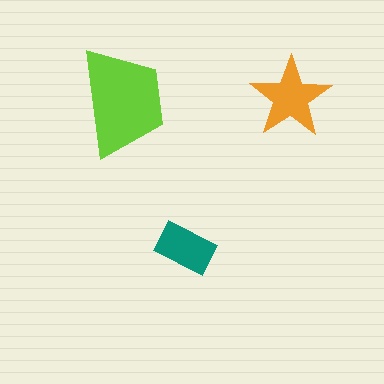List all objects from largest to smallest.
The lime trapezoid, the orange star, the teal rectangle.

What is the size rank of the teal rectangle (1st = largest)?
3rd.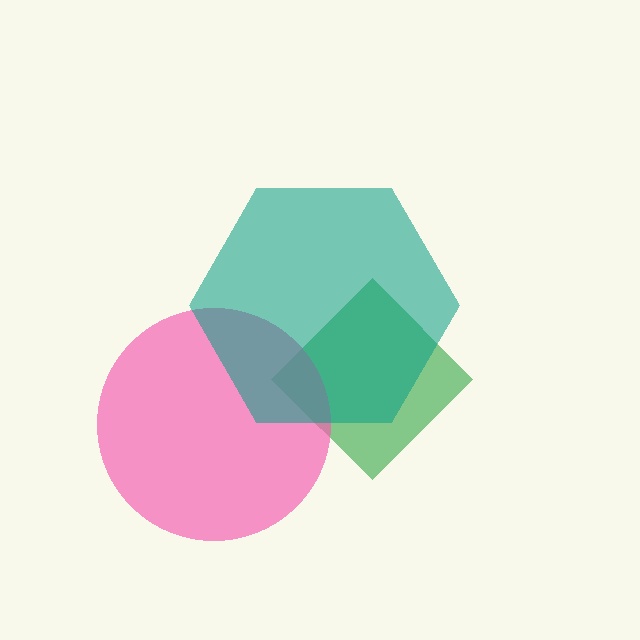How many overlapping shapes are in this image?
There are 3 overlapping shapes in the image.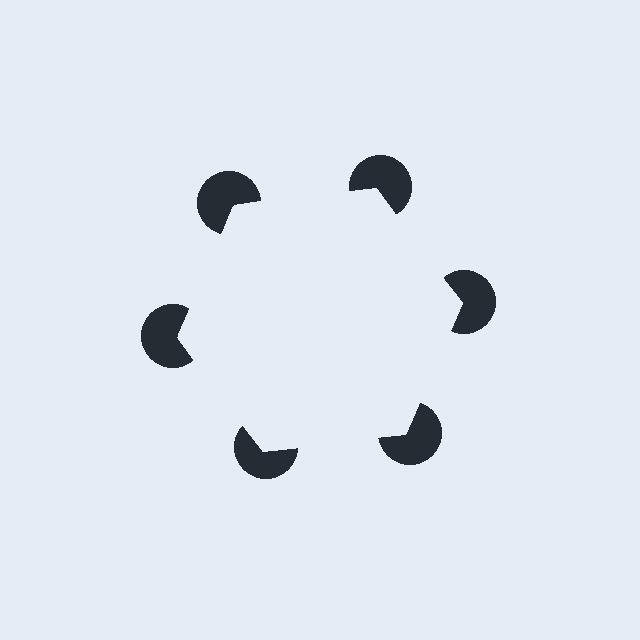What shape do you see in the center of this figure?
An illusory hexagon — its edges are inferred from the aligned wedge cuts in the pac-man discs, not physically drawn.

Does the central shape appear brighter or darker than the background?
It typically appears slightly brighter than the background, even though no actual brightness change is drawn.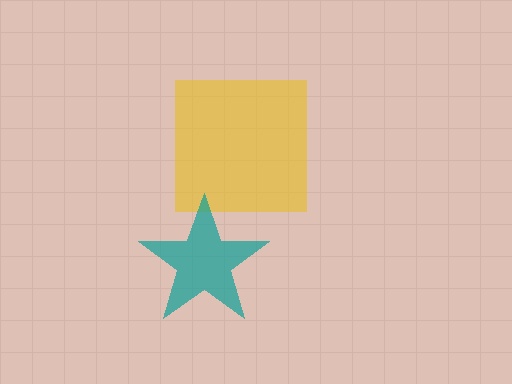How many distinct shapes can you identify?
There are 2 distinct shapes: a yellow square, a teal star.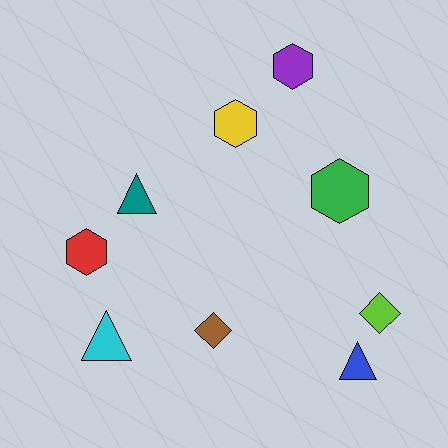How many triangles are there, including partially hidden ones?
There are 3 triangles.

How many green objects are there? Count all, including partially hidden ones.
There is 1 green object.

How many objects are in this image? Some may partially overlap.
There are 9 objects.